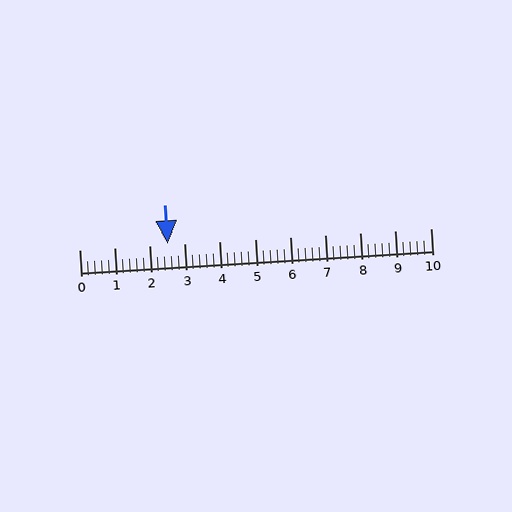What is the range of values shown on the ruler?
The ruler shows values from 0 to 10.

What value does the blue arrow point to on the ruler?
The blue arrow points to approximately 2.5.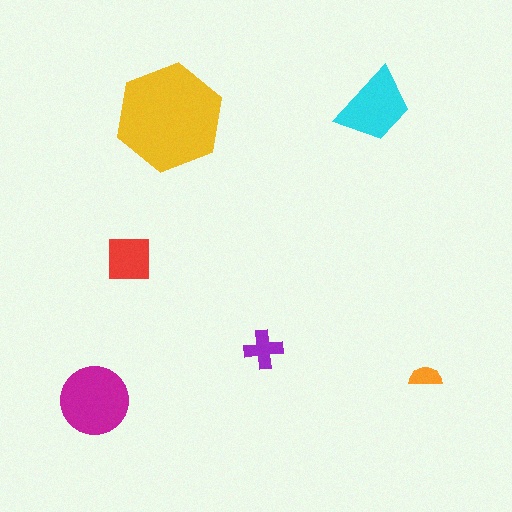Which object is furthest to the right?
The orange semicircle is rightmost.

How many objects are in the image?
There are 6 objects in the image.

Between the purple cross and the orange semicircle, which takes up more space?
The purple cross.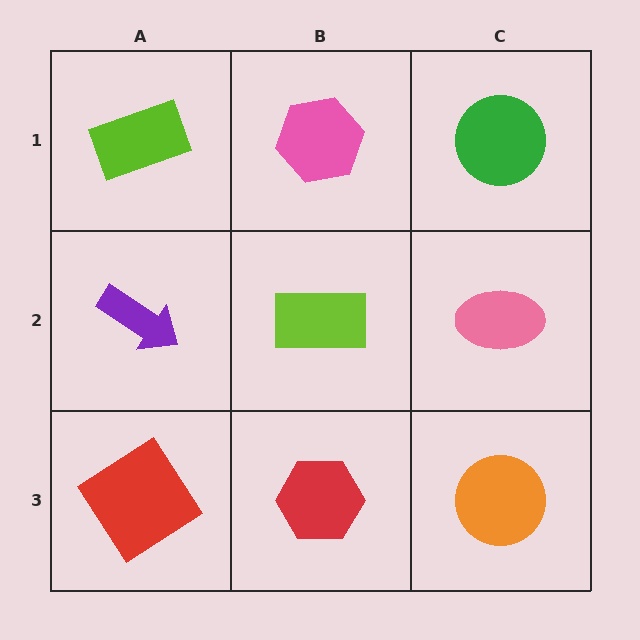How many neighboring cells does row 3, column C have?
2.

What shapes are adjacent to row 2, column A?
A lime rectangle (row 1, column A), a red diamond (row 3, column A), a lime rectangle (row 2, column B).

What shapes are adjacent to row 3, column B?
A lime rectangle (row 2, column B), a red diamond (row 3, column A), an orange circle (row 3, column C).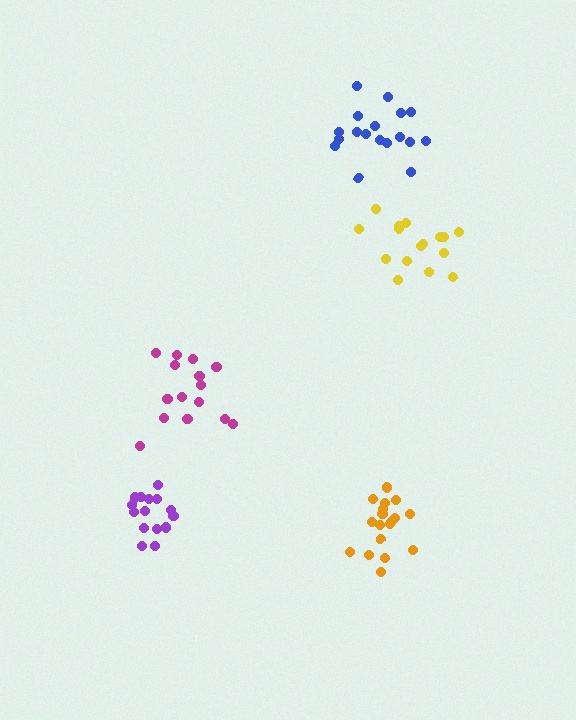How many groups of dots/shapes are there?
There are 5 groups.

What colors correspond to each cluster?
The clusters are colored: orange, purple, magenta, yellow, blue.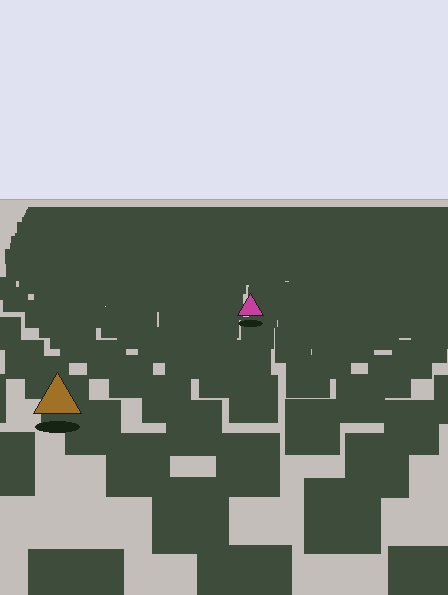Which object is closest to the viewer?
The brown triangle is closest. The texture marks near it are larger and more spread out.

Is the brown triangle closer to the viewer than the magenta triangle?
Yes. The brown triangle is closer — you can tell from the texture gradient: the ground texture is coarser near it.